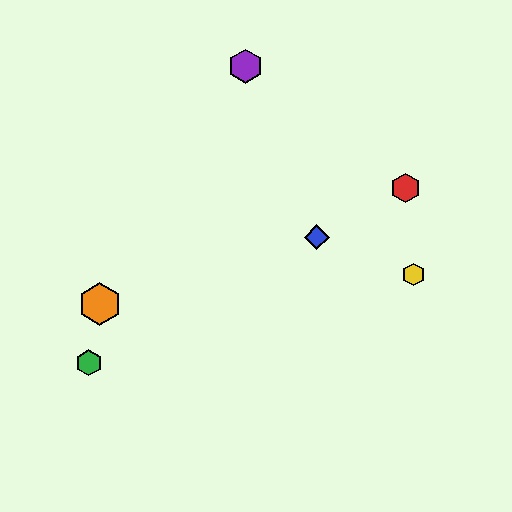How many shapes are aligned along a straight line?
3 shapes (the red hexagon, the blue diamond, the green hexagon) are aligned along a straight line.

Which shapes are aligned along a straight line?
The red hexagon, the blue diamond, the green hexagon are aligned along a straight line.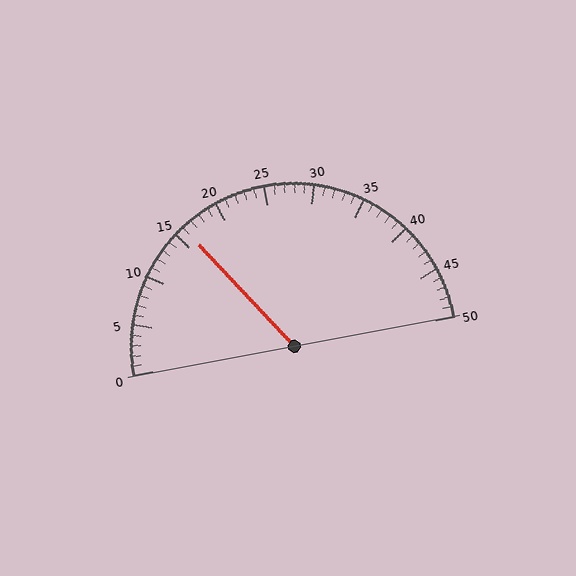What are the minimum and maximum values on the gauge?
The gauge ranges from 0 to 50.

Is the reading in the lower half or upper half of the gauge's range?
The reading is in the lower half of the range (0 to 50).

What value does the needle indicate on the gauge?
The needle indicates approximately 16.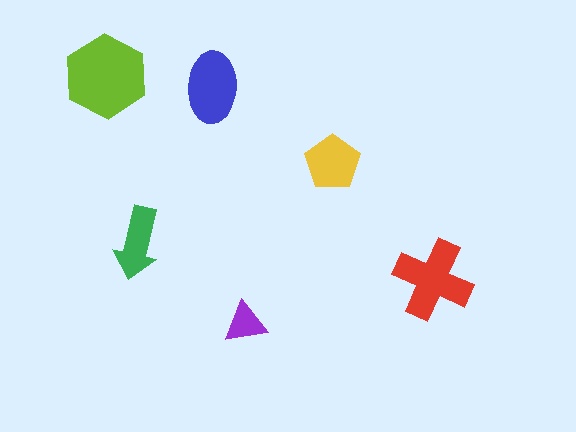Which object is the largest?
The lime hexagon.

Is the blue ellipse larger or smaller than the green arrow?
Larger.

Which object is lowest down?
The purple triangle is bottommost.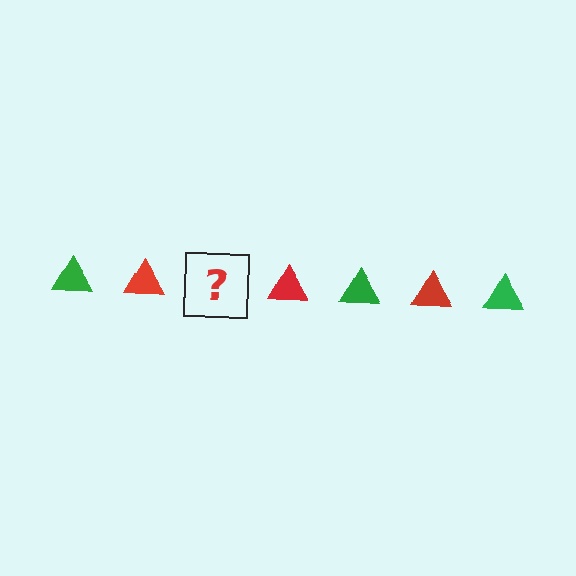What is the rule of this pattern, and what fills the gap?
The rule is that the pattern cycles through green, red triangles. The gap should be filled with a green triangle.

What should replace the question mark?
The question mark should be replaced with a green triangle.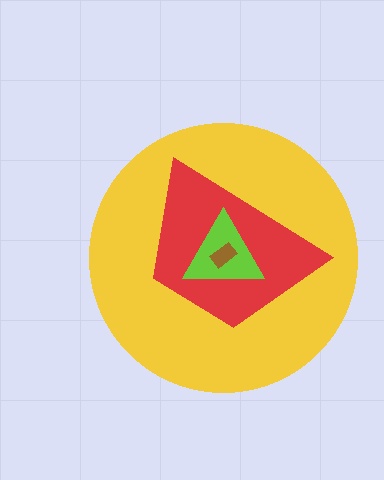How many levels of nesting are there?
4.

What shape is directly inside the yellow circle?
The red trapezoid.